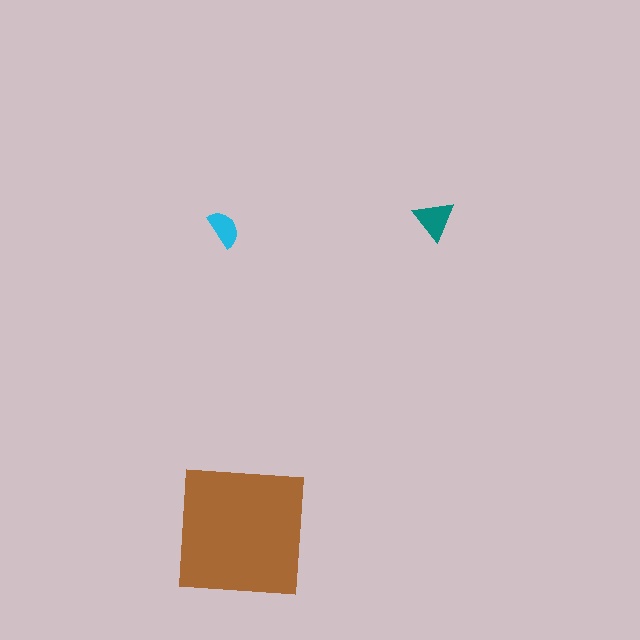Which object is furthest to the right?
The teal triangle is rightmost.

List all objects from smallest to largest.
The cyan semicircle, the teal triangle, the brown square.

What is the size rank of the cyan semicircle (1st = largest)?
3rd.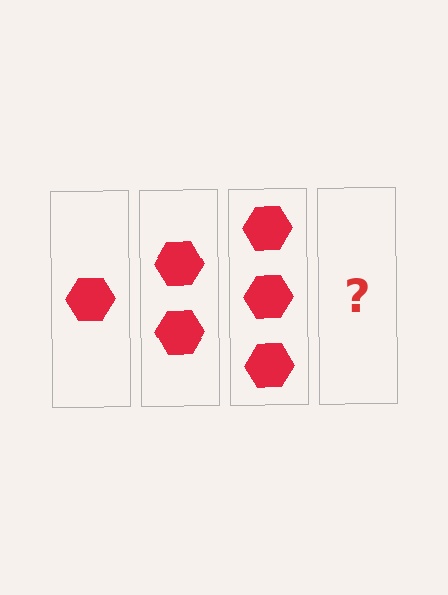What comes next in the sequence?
The next element should be 4 hexagons.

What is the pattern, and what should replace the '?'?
The pattern is that each step adds one more hexagon. The '?' should be 4 hexagons.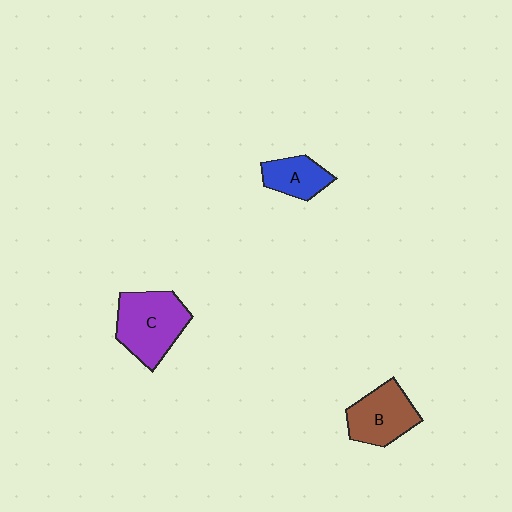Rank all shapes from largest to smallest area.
From largest to smallest: C (purple), B (brown), A (blue).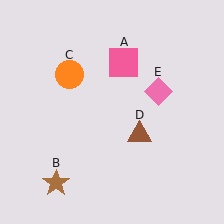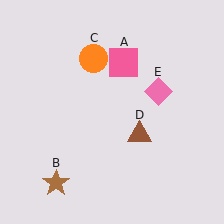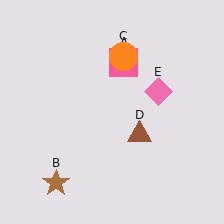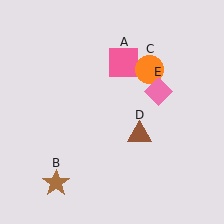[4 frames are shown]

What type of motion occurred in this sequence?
The orange circle (object C) rotated clockwise around the center of the scene.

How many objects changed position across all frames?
1 object changed position: orange circle (object C).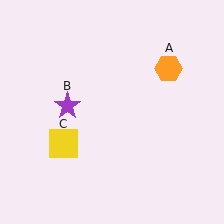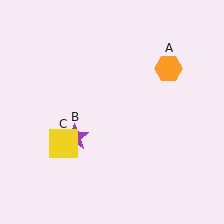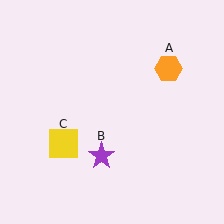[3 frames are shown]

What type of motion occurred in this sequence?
The purple star (object B) rotated counterclockwise around the center of the scene.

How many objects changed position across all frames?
1 object changed position: purple star (object B).